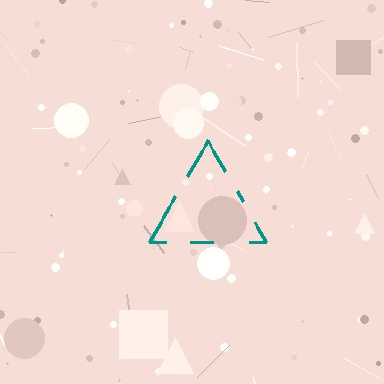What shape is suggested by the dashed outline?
The dashed outline suggests a triangle.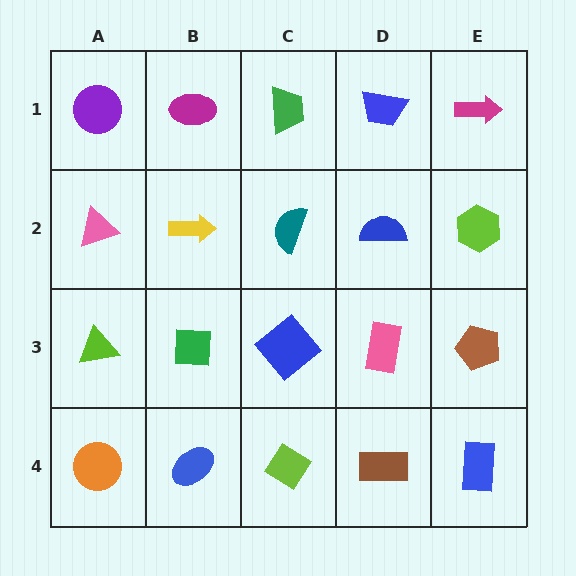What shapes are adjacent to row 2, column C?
A green trapezoid (row 1, column C), a blue diamond (row 3, column C), a yellow arrow (row 2, column B), a blue semicircle (row 2, column D).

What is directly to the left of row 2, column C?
A yellow arrow.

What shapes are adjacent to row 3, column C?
A teal semicircle (row 2, column C), a lime diamond (row 4, column C), a green square (row 3, column B), a pink rectangle (row 3, column D).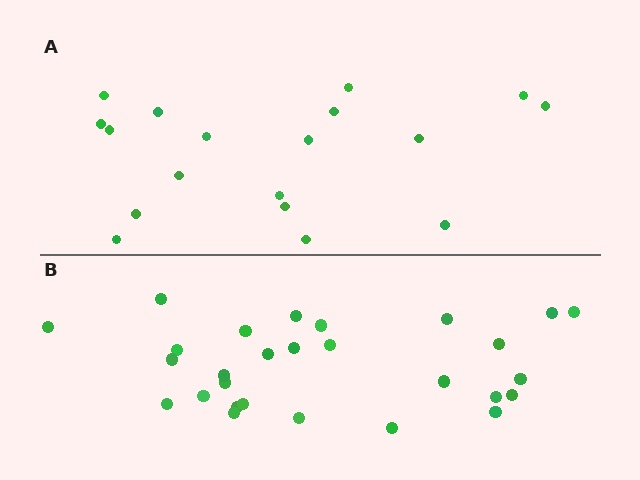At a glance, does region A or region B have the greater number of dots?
Region B (the bottom region) has more dots.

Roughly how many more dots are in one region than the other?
Region B has roughly 10 or so more dots than region A.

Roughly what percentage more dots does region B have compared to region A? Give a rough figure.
About 55% more.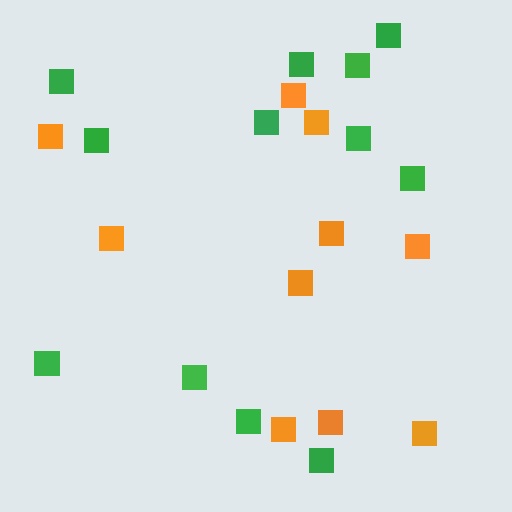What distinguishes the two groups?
There are 2 groups: one group of orange squares (10) and one group of green squares (12).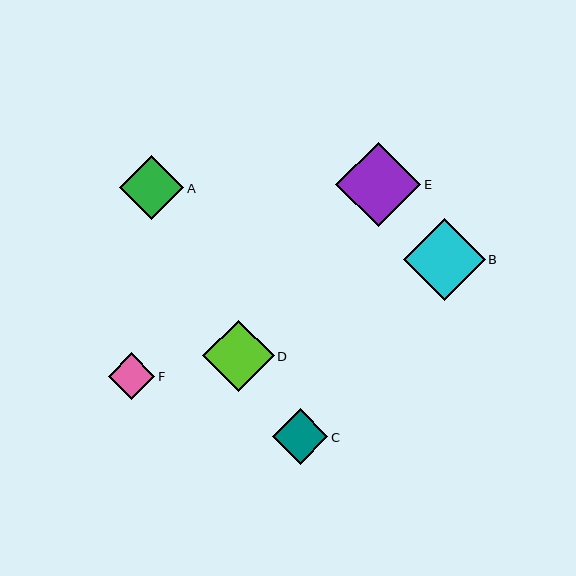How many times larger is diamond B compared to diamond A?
Diamond B is approximately 1.3 times the size of diamond A.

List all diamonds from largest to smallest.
From largest to smallest: E, B, D, A, C, F.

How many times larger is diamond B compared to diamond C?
Diamond B is approximately 1.5 times the size of diamond C.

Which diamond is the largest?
Diamond E is the largest with a size of approximately 85 pixels.